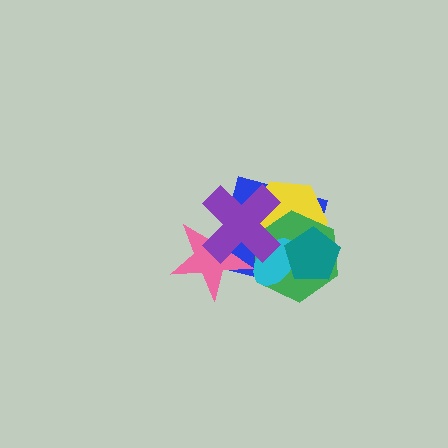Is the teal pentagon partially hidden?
No, no other shape covers it.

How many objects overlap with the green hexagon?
5 objects overlap with the green hexagon.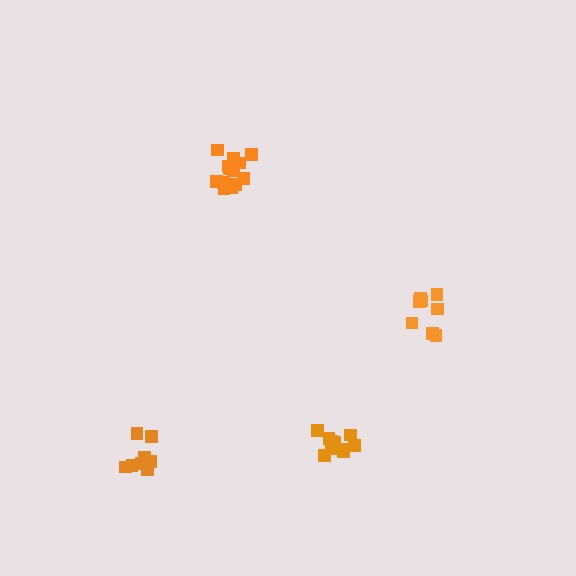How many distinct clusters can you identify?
There are 4 distinct clusters.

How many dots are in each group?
Group 1: 8 dots, Group 2: 10 dots, Group 3: 14 dots, Group 4: 8 dots (40 total).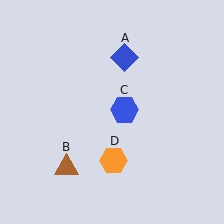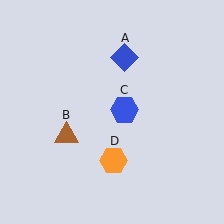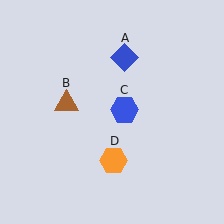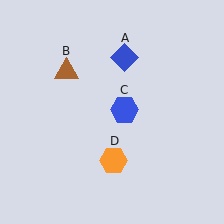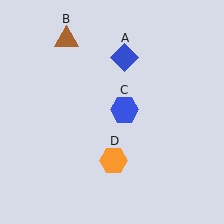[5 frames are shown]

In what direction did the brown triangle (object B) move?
The brown triangle (object B) moved up.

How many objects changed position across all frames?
1 object changed position: brown triangle (object B).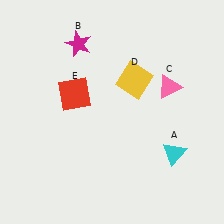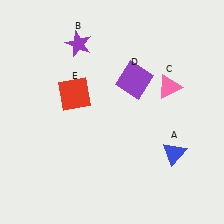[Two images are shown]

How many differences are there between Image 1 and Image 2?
There are 3 differences between the two images.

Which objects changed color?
A changed from cyan to blue. B changed from magenta to purple. D changed from yellow to purple.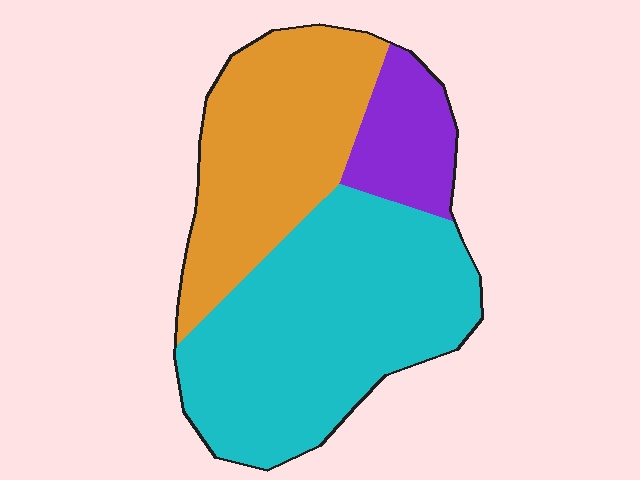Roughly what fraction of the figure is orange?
Orange takes up about one third (1/3) of the figure.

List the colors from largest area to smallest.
From largest to smallest: cyan, orange, purple.